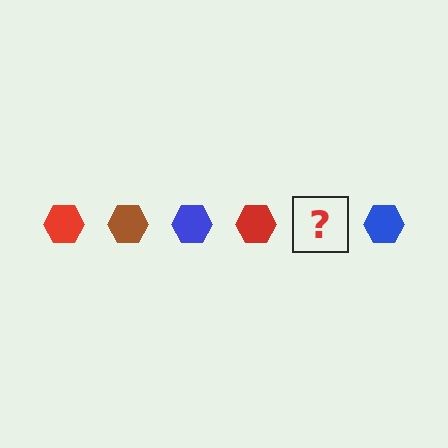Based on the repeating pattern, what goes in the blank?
The blank should be a brown hexagon.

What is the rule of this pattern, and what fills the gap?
The rule is that the pattern cycles through red, brown, blue hexagons. The gap should be filled with a brown hexagon.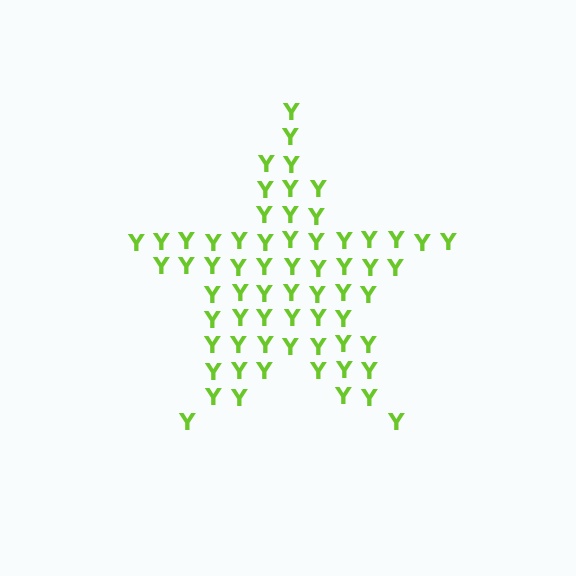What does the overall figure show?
The overall figure shows a star.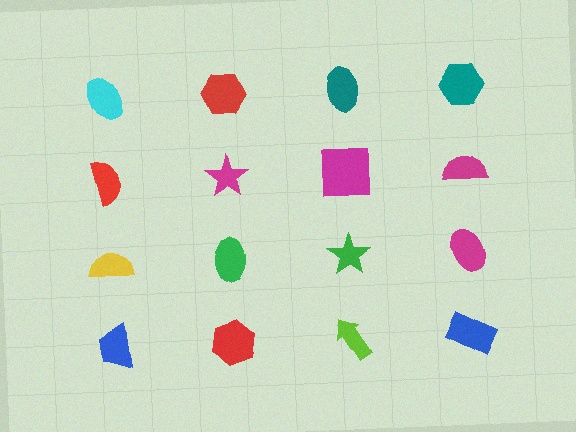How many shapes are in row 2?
4 shapes.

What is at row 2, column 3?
A magenta square.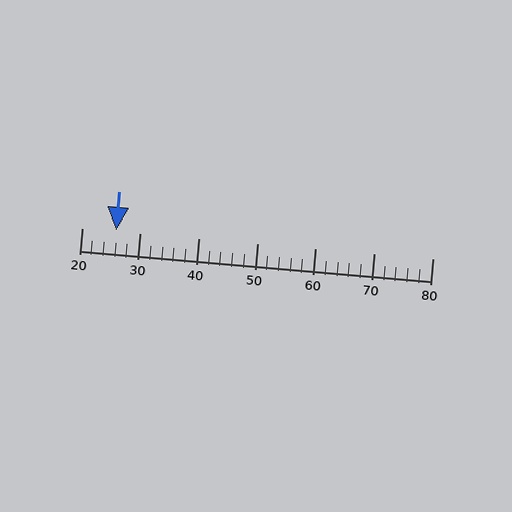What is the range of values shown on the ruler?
The ruler shows values from 20 to 80.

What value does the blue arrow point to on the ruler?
The blue arrow points to approximately 26.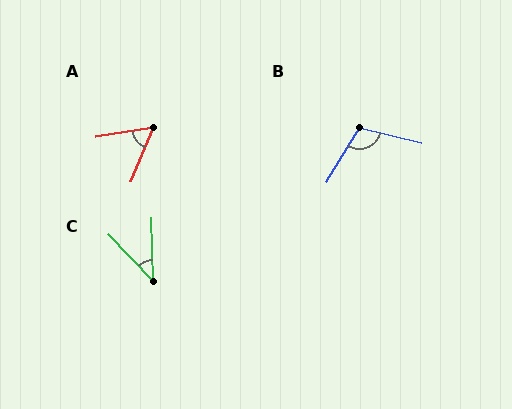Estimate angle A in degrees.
Approximately 58 degrees.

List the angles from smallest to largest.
C (42°), A (58°), B (107°).